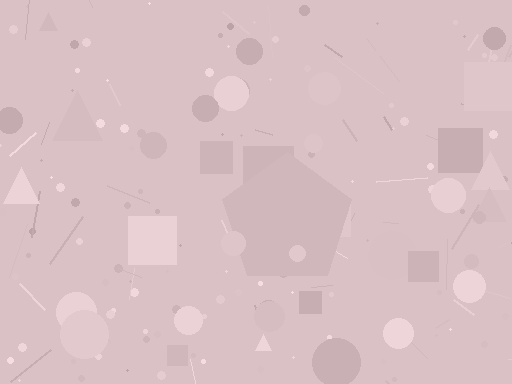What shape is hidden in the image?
A pentagon is hidden in the image.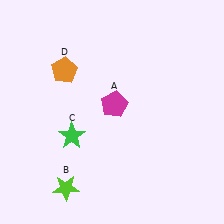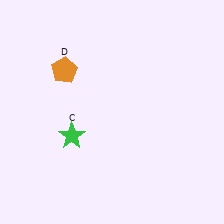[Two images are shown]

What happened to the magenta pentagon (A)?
The magenta pentagon (A) was removed in Image 2. It was in the top-right area of Image 1.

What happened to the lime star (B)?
The lime star (B) was removed in Image 2. It was in the bottom-left area of Image 1.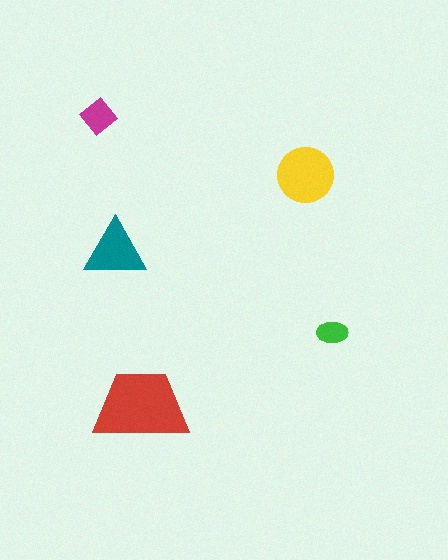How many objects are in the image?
There are 5 objects in the image.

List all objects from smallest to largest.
The green ellipse, the magenta diamond, the teal triangle, the yellow circle, the red trapezoid.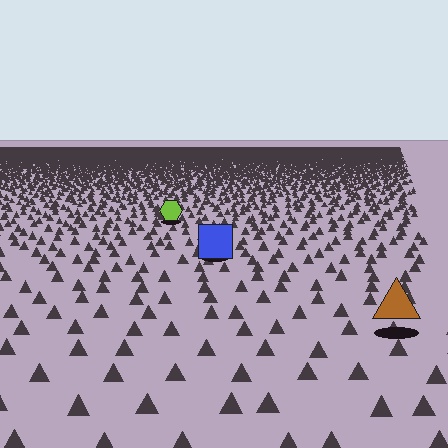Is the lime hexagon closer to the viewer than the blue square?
No. The blue square is closer — you can tell from the texture gradient: the ground texture is coarser near it.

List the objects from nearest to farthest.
From nearest to farthest: the brown triangle, the blue square, the lime hexagon.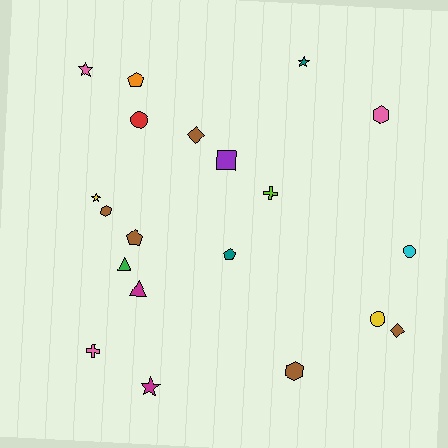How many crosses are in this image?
There are 2 crosses.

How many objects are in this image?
There are 20 objects.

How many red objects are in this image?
There is 1 red object.